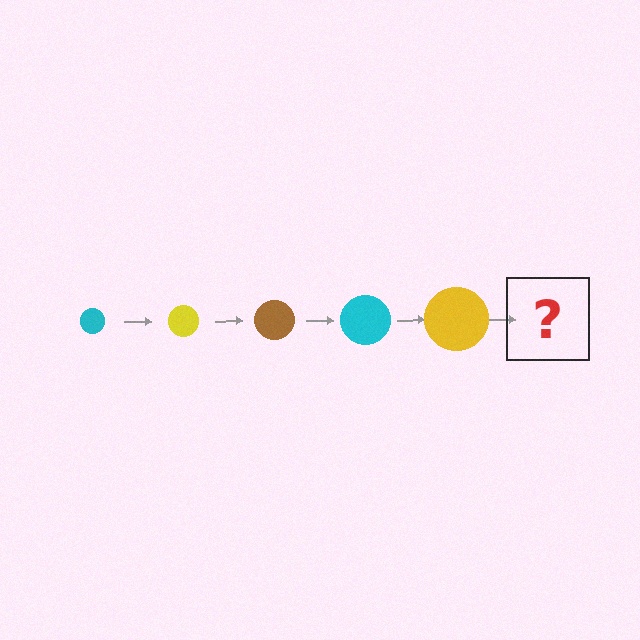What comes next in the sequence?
The next element should be a brown circle, larger than the previous one.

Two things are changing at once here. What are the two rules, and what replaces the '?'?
The two rules are that the circle grows larger each step and the color cycles through cyan, yellow, and brown. The '?' should be a brown circle, larger than the previous one.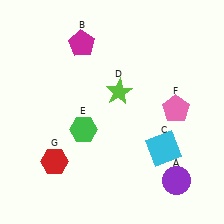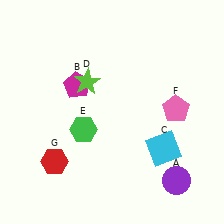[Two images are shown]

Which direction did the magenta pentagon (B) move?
The magenta pentagon (B) moved down.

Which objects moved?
The objects that moved are: the magenta pentagon (B), the lime star (D).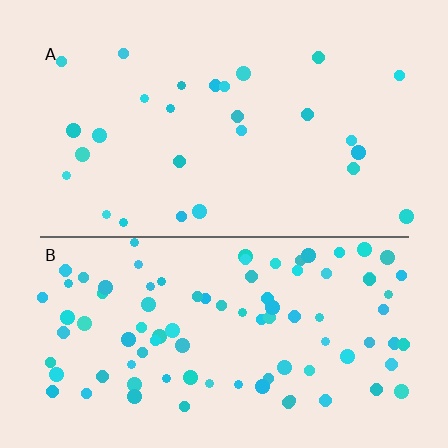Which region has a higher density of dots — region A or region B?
B (the bottom).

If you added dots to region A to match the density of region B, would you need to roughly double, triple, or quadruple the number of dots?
Approximately triple.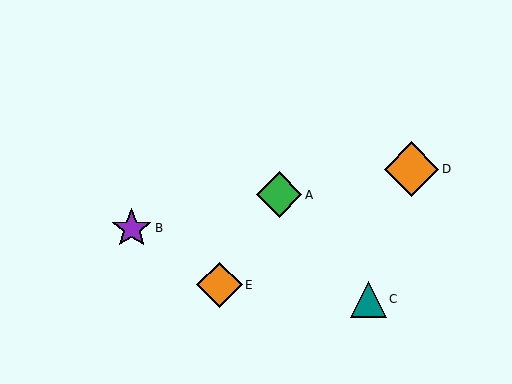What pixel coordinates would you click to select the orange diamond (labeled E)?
Click at (219, 285) to select the orange diamond E.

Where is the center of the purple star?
The center of the purple star is at (132, 228).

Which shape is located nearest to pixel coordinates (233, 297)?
The orange diamond (labeled E) at (219, 285) is nearest to that location.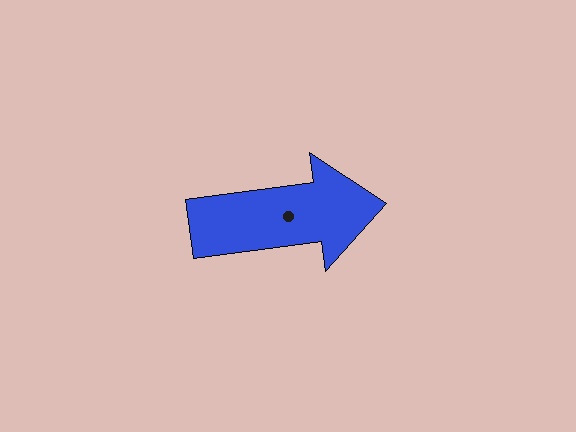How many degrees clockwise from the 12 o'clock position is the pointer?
Approximately 83 degrees.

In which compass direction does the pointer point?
East.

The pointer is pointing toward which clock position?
Roughly 3 o'clock.